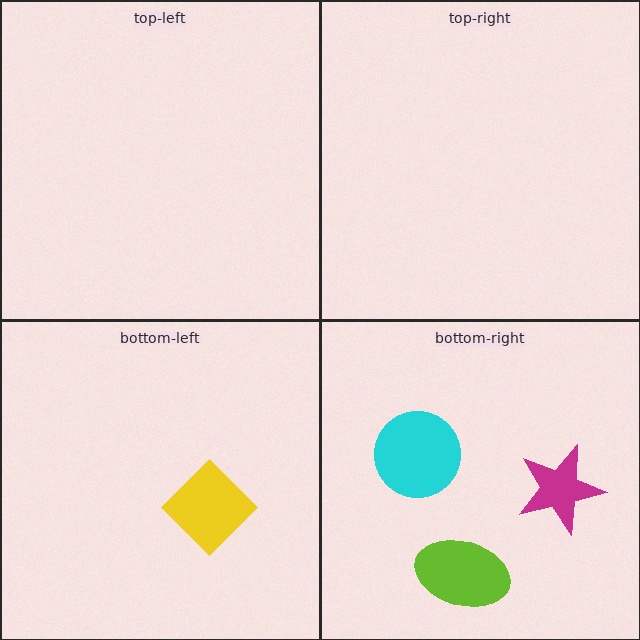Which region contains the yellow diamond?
The bottom-left region.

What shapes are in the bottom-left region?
The yellow diamond.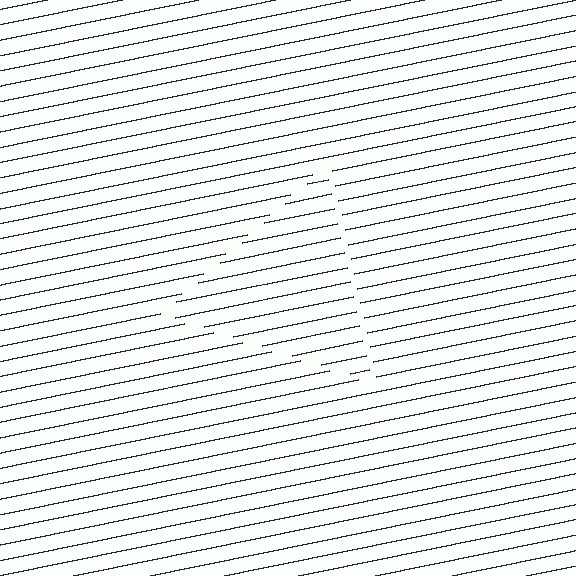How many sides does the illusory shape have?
3 sides — the line-ends trace a triangle.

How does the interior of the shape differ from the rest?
The interior of the shape contains the same grating, shifted by half a period — the contour is defined by the phase discontinuity where line-ends from the inner and outer gratings abut.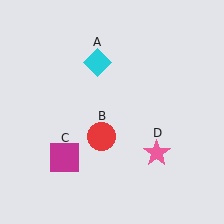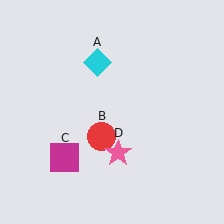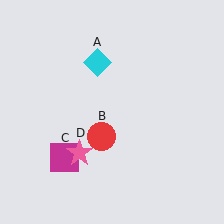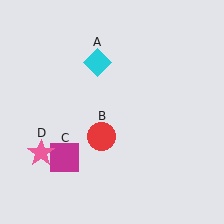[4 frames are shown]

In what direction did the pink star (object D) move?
The pink star (object D) moved left.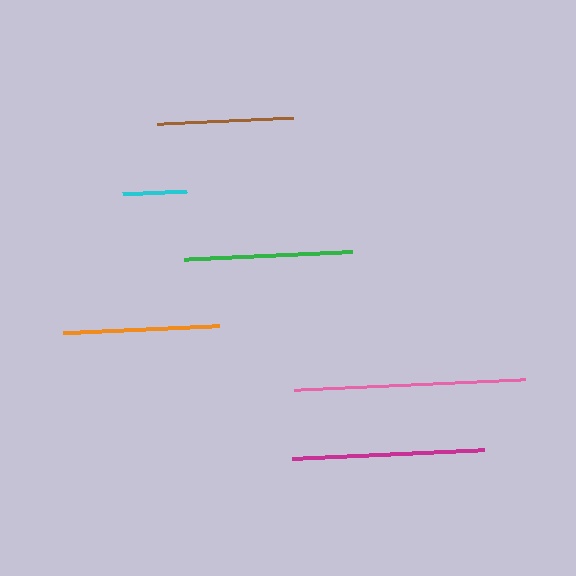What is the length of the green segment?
The green segment is approximately 169 pixels long.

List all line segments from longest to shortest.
From longest to shortest: pink, magenta, green, orange, brown, cyan.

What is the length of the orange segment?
The orange segment is approximately 156 pixels long.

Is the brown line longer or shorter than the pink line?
The pink line is longer than the brown line.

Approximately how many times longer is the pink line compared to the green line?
The pink line is approximately 1.4 times the length of the green line.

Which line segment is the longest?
The pink line is the longest at approximately 232 pixels.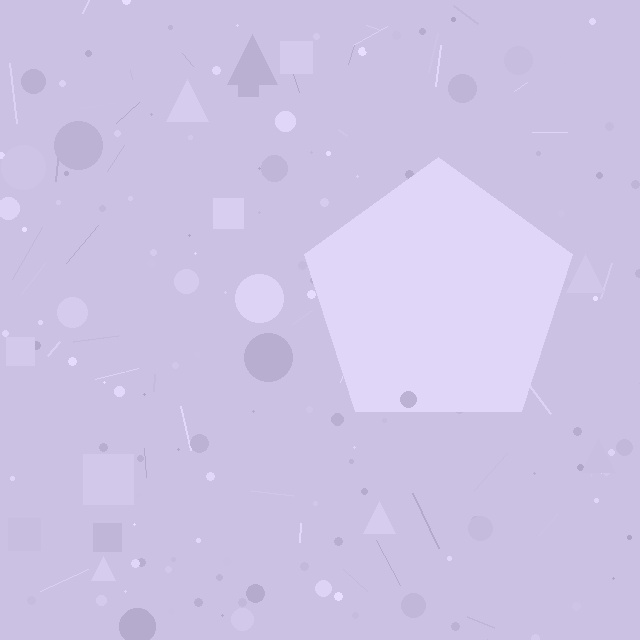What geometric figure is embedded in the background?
A pentagon is embedded in the background.